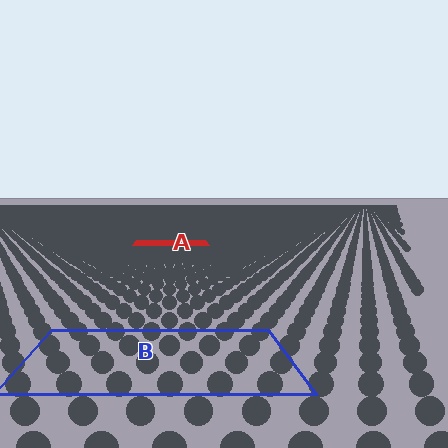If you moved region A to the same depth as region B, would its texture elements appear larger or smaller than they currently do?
They would appear larger. At a closer depth, the same texture elements are projected at a bigger on-screen size.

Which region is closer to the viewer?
Region B is closer. The texture elements there are larger and more spread out.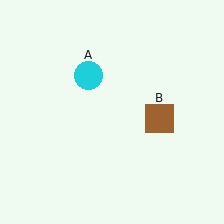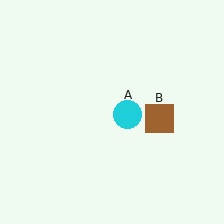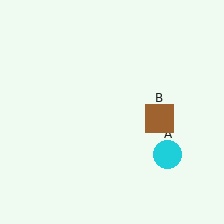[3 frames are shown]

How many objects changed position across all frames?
1 object changed position: cyan circle (object A).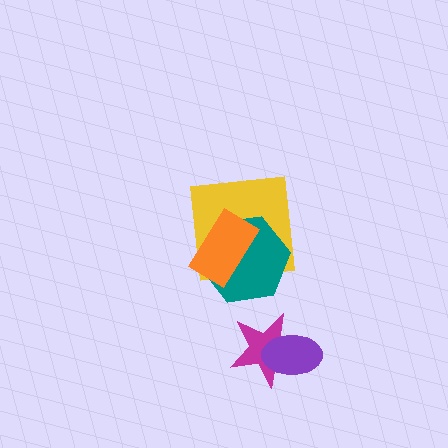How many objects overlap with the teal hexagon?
2 objects overlap with the teal hexagon.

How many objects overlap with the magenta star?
1 object overlaps with the magenta star.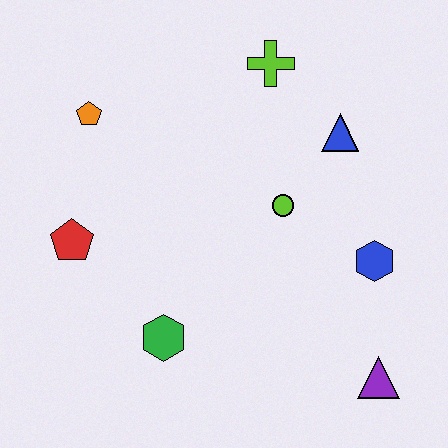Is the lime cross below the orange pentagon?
No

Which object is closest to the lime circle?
The blue triangle is closest to the lime circle.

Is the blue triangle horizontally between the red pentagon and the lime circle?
No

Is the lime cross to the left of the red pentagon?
No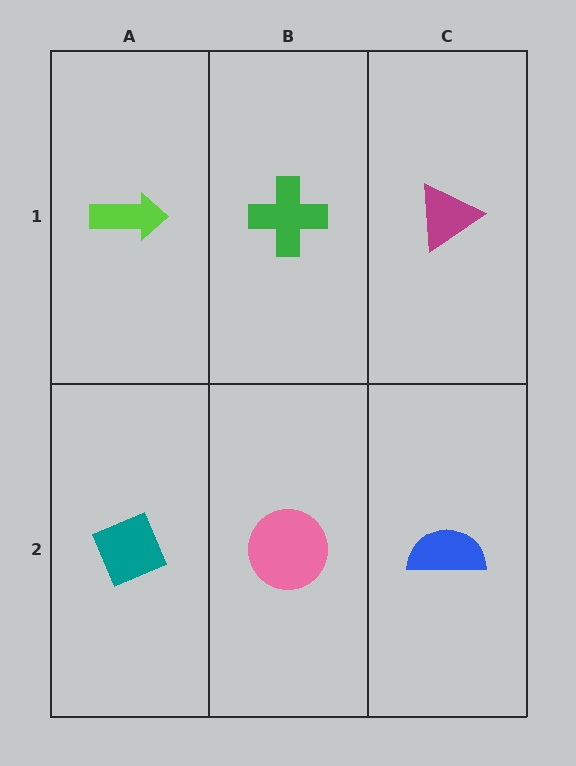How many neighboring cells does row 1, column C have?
2.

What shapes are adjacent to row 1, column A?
A teal diamond (row 2, column A), a green cross (row 1, column B).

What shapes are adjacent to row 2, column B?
A green cross (row 1, column B), a teal diamond (row 2, column A), a blue semicircle (row 2, column C).